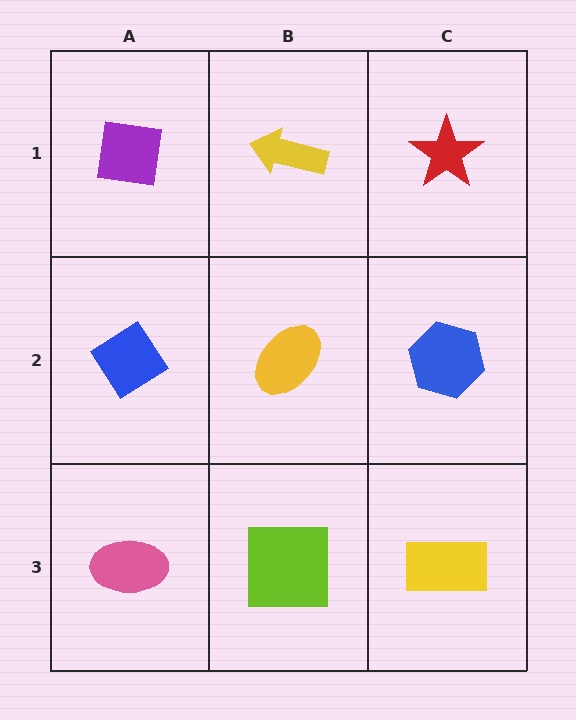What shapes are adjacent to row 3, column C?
A blue hexagon (row 2, column C), a lime square (row 3, column B).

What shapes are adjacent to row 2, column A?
A purple square (row 1, column A), a pink ellipse (row 3, column A), a yellow ellipse (row 2, column B).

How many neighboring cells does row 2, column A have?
3.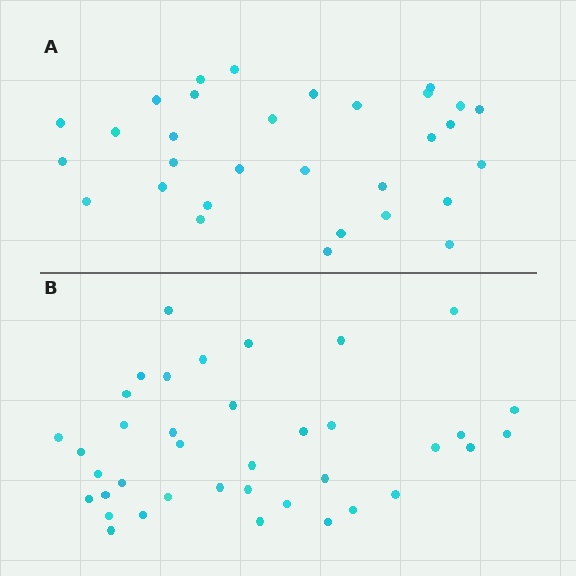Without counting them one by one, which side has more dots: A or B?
Region B (the bottom region) has more dots.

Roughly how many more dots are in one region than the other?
Region B has roughly 8 or so more dots than region A.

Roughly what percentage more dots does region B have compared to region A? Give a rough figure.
About 25% more.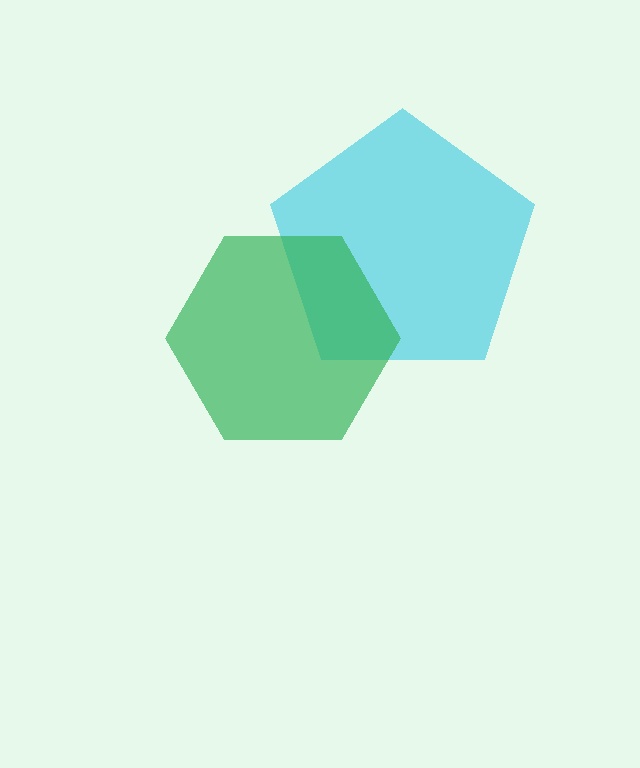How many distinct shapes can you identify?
There are 2 distinct shapes: a cyan pentagon, a green hexagon.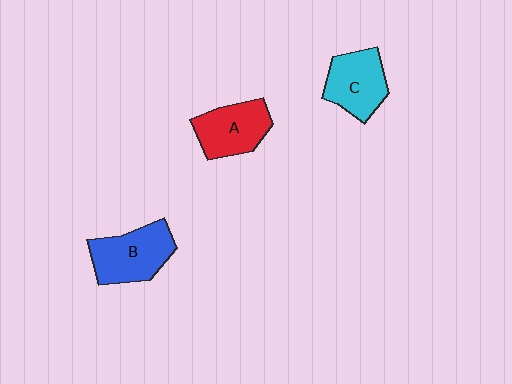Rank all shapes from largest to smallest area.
From largest to smallest: B (blue), A (red), C (cyan).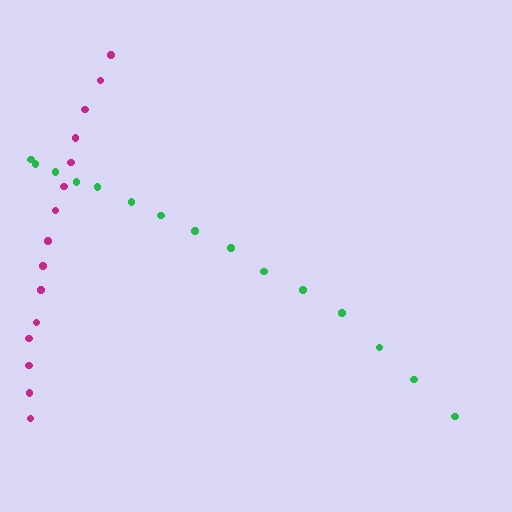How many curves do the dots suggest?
There are 2 distinct paths.